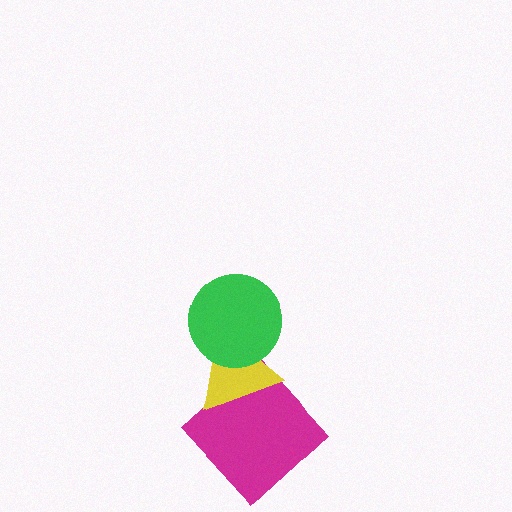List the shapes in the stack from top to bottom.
From top to bottom: the green circle, the yellow triangle, the magenta diamond.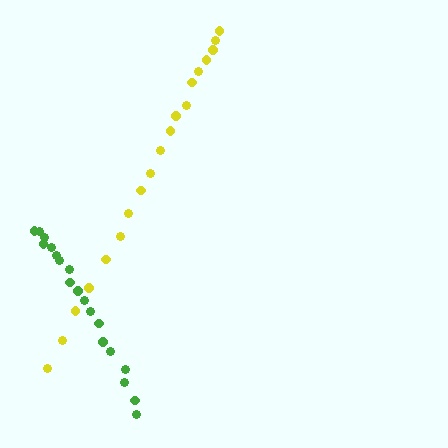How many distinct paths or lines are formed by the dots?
There are 2 distinct paths.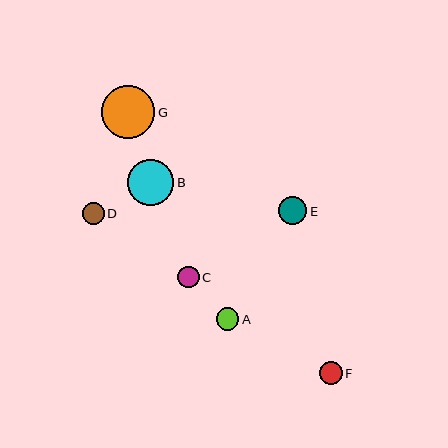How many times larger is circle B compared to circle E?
Circle B is approximately 1.6 times the size of circle E.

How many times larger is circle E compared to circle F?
Circle E is approximately 1.3 times the size of circle F.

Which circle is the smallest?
Circle C is the smallest with a size of approximately 21 pixels.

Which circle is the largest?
Circle G is the largest with a size of approximately 53 pixels.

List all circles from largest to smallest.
From largest to smallest: G, B, E, A, F, D, C.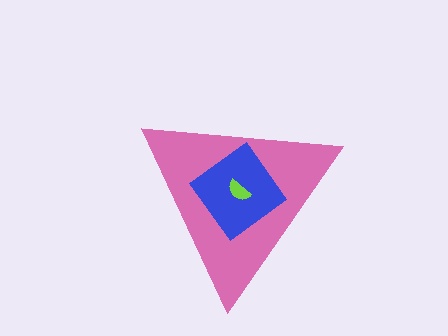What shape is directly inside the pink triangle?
The blue diamond.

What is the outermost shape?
The pink triangle.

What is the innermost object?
The lime semicircle.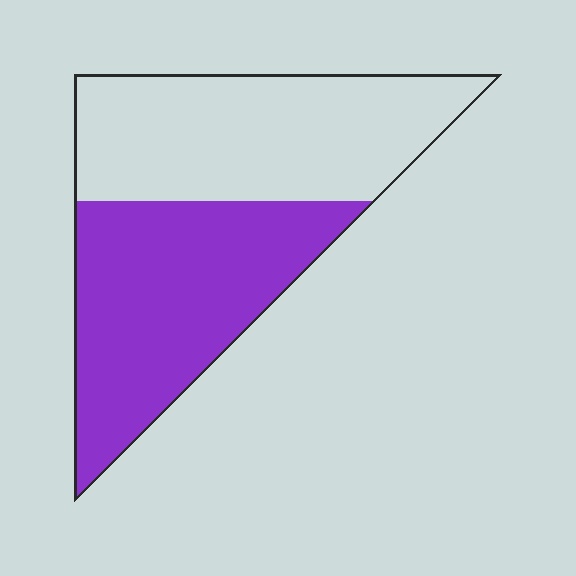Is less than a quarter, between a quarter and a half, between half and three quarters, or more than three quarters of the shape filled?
Between a quarter and a half.